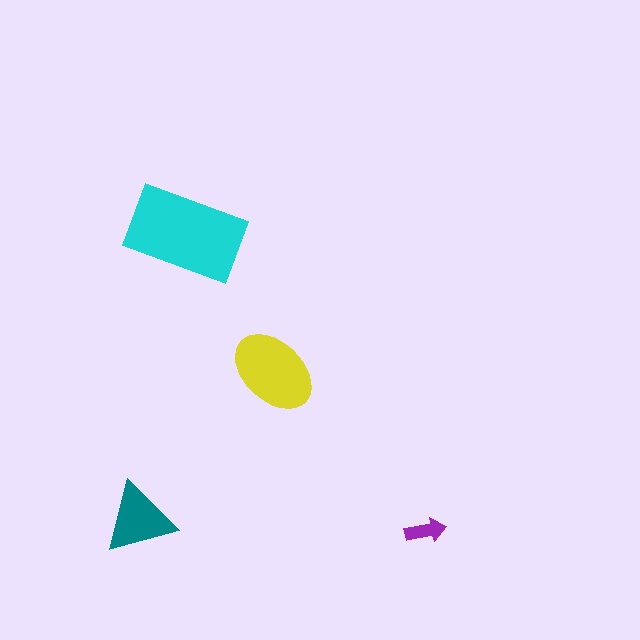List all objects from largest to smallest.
The cyan rectangle, the yellow ellipse, the teal triangle, the purple arrow.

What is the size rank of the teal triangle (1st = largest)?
3rd.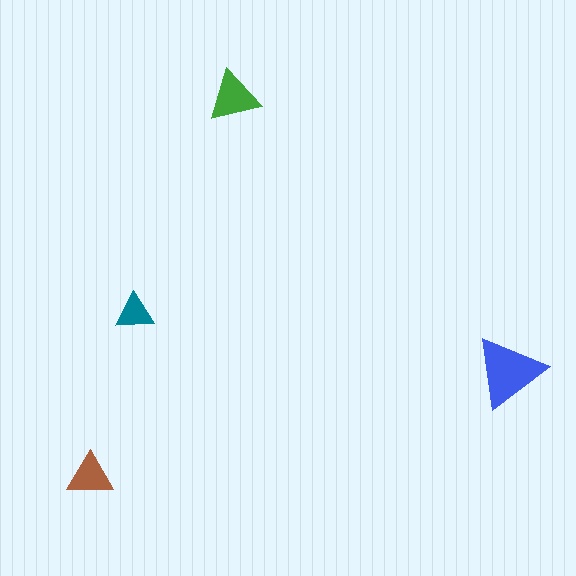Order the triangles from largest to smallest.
the blue one, the green one, the brown one, the teal one.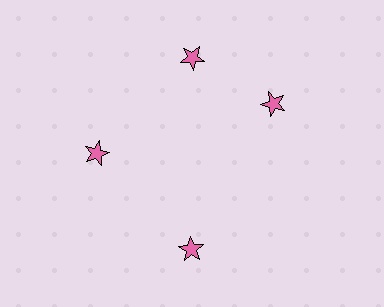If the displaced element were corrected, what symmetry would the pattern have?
It would have 4-fold rotational symmetry — the pattern would map onto itself every 90 degrees.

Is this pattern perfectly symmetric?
No. The 4 pink stars are arranged in a ring, but one element near the 3 o'clock position is rotated out of alignment along the ring, breaking the 4-fold rotational symmetry.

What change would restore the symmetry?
The symmetry would be restored by rotating it back into even spacing with its neighbors so that all 4 stars sit at equal angles and equal distance from the center.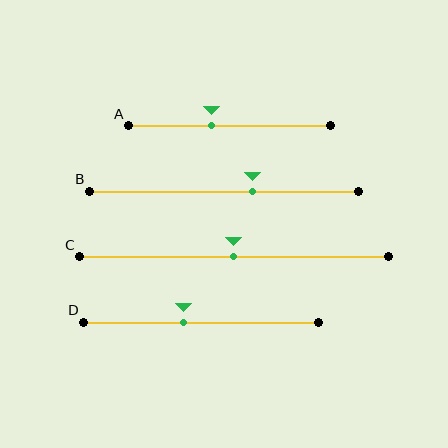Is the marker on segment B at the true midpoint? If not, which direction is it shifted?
No, the marker on segment B is shifted to the right by about 10% of the segment length.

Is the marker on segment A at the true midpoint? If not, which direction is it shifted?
No, the marker on segment A is shifted to the left by about 9% of the segment length.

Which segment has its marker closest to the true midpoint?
Segment C has its marker closest to the true midpoint.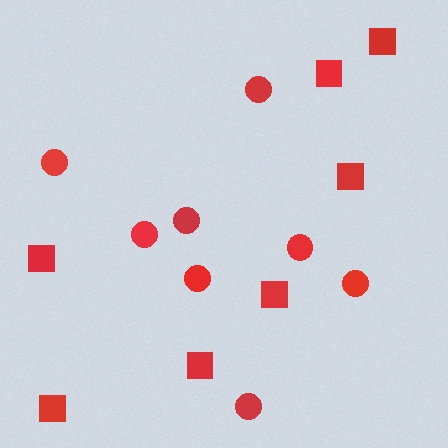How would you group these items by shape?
There are 2 groups: one group of circles (8) and one group of squares (7).